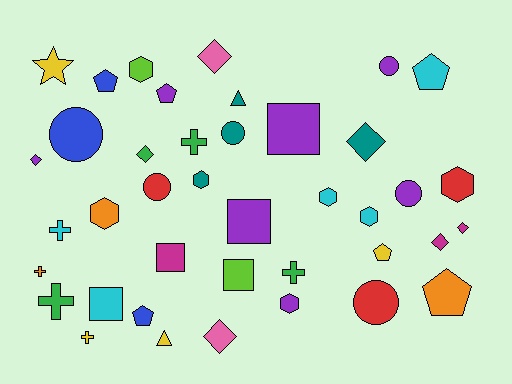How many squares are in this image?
There are 5 squares.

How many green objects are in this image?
There are 4 green objects.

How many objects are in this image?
There are 40 objects.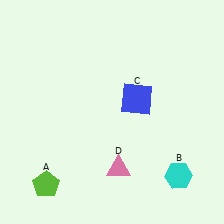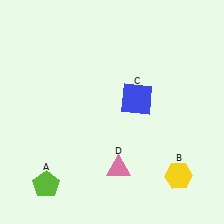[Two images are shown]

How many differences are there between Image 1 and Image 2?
There is 1 difference between the two images.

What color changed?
The hexagon (B) changed from cyan in Image 1 to yellow in Image 2.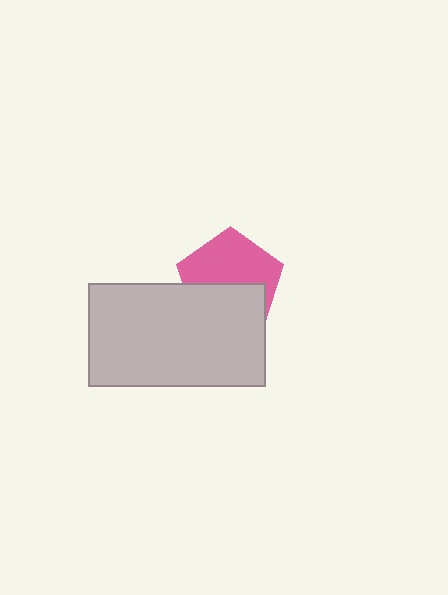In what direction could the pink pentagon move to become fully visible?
The pink pentagon could move up. That would shift it out from behind the light gray rectangle entirely.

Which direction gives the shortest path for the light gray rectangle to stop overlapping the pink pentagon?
Moving down gives the shortest separation.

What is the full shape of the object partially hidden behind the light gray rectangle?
The partially hidden object is a pink pentagon.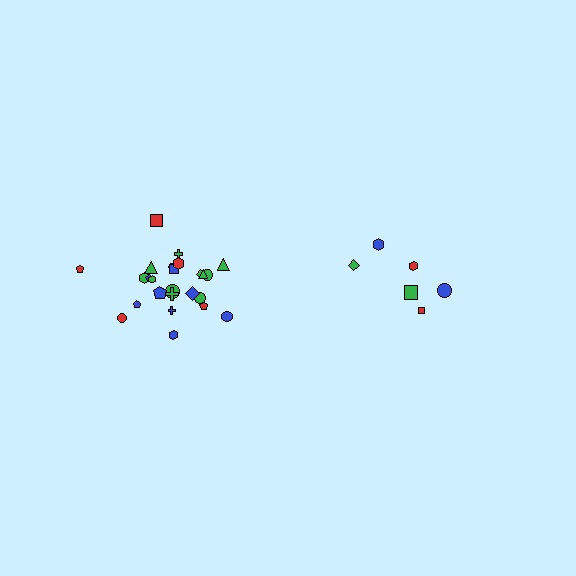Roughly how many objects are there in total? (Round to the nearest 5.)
Roughly 30 objects in total.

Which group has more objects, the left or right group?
The left group.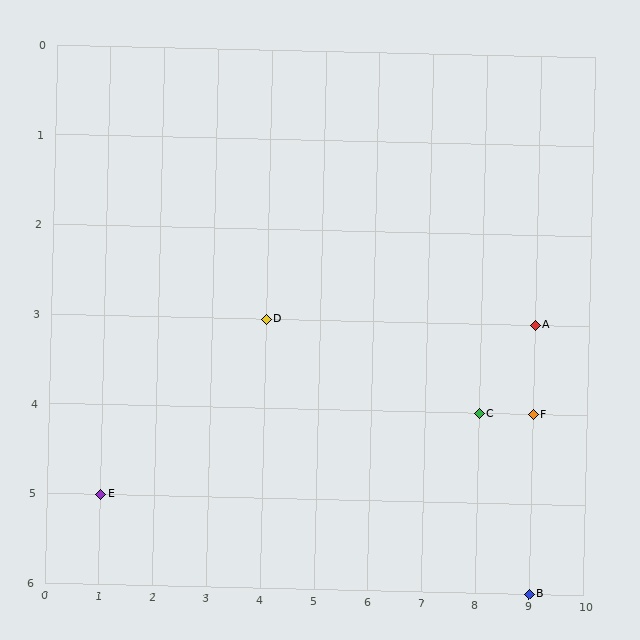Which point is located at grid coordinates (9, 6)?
Point B is at (9, 6).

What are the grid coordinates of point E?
Point E is at grid coordinates (1, 5).